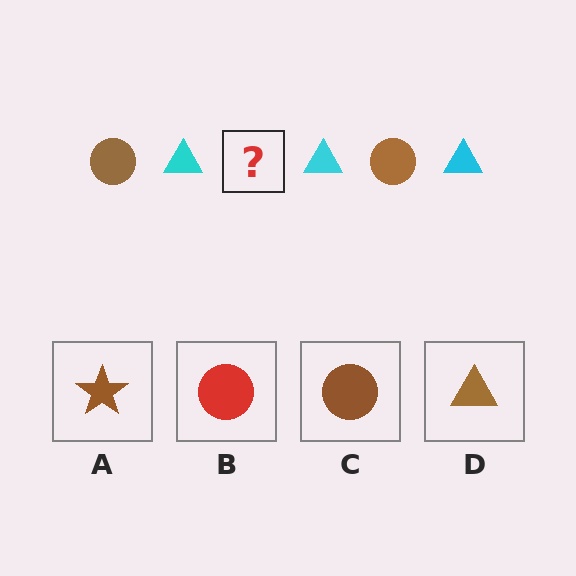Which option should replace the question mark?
Option C.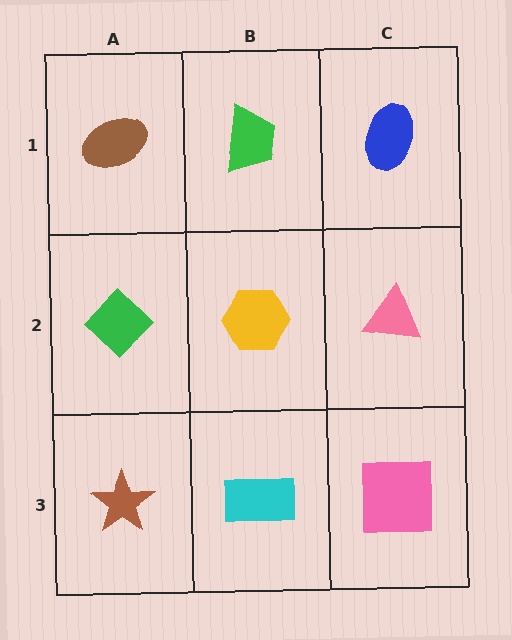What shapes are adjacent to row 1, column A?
A green diamond (row 2, column A), a green trapezoid (row 1, column B).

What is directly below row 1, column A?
A green diamond.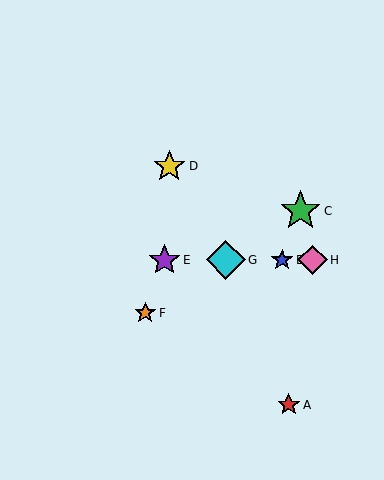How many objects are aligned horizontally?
4 objects (B, E, G, H) are aligned horizontally.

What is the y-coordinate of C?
Object C is at y≈211.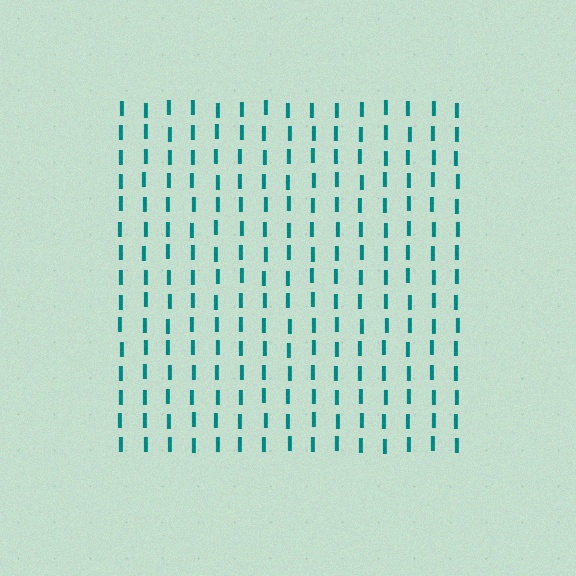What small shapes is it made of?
It is made of small letter I's.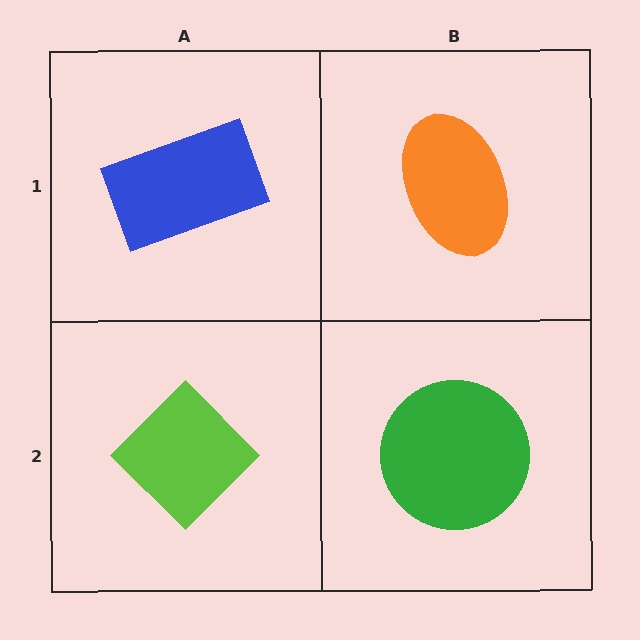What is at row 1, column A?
A blue rectangle.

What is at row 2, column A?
A lime diamond.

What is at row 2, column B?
A green circle.